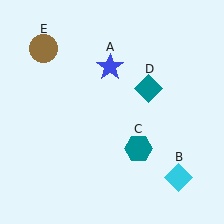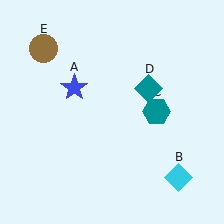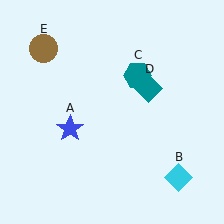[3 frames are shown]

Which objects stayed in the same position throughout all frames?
Cyan diamond (object B) and teal diamond (object D) and brown circle (object E) remained stationary.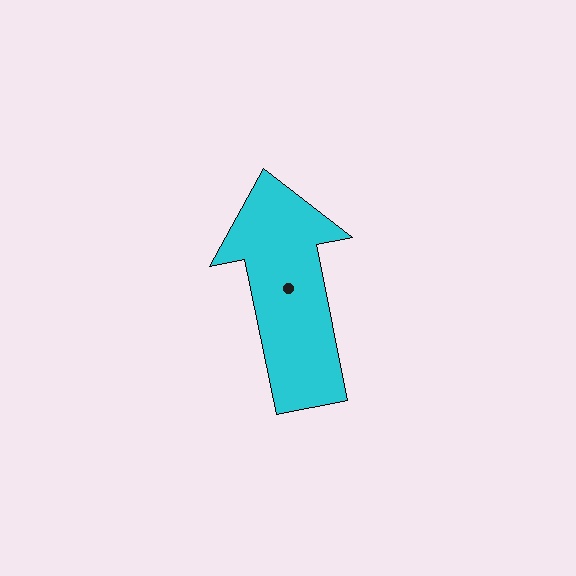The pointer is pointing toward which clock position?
Roughly 12 o'clock.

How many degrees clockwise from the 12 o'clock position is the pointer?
Approximately 349 degrees.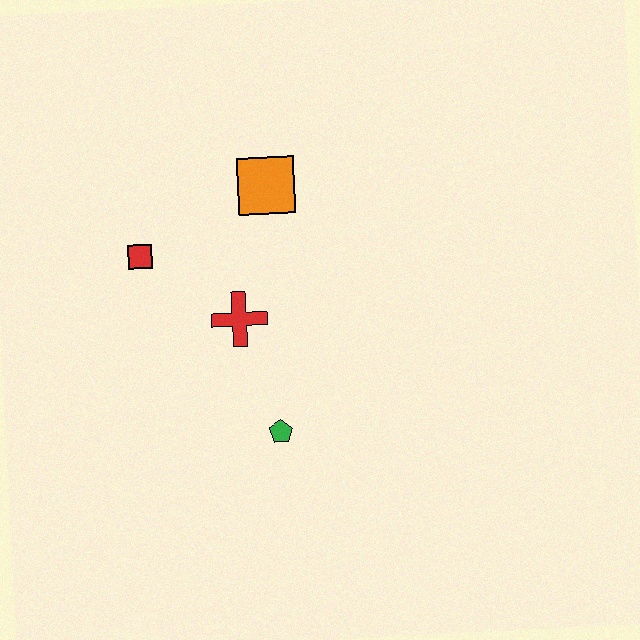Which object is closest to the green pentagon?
The red cross is closest to the green pentagon.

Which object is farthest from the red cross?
The orange square is farthest from the red cross.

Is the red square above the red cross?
Yes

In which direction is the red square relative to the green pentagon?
The red square is above the green pentagon.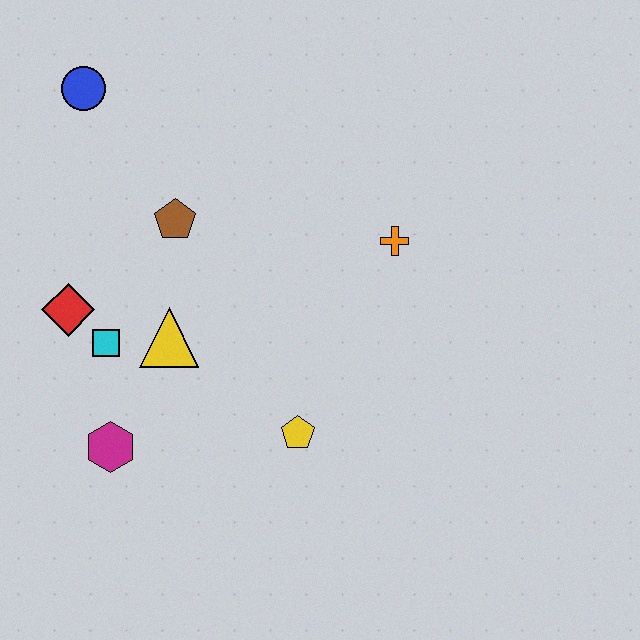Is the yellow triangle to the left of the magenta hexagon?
No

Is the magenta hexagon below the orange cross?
Yes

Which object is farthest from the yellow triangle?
The blue circle is farthest from the yellow triangle.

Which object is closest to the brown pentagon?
The yellow triangle is closest to the brown pentagon.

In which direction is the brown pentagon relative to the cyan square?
The brown pentagon is above the cyan square.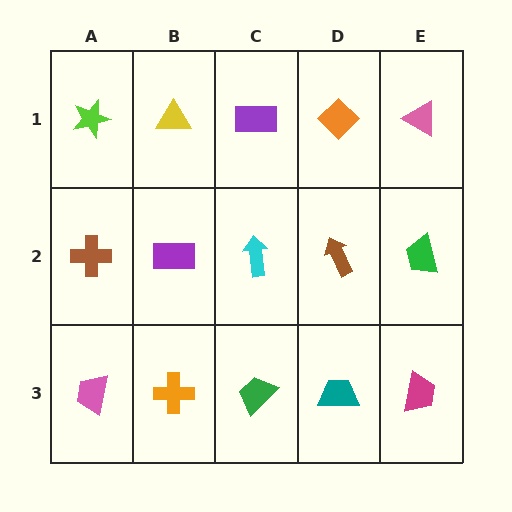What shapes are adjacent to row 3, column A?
A brown cross (row 2, column A), an orange cross (row 3, column B).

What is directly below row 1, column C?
A cyan arrow.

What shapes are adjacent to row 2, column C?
A purple rectangle (row 1, column C), a green trapezoid (row 3, column C), a purple rectangle (row 2, column B), a brown arrow (row 2, column D).